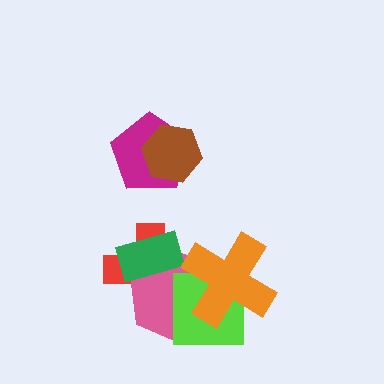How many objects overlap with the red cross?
4 objects overlap with the red cross.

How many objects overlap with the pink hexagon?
4 objects overlap with the pink hexagon.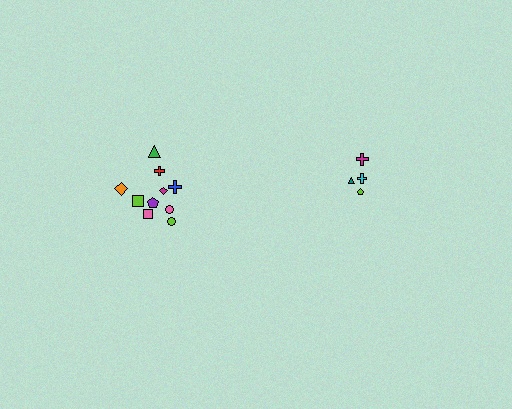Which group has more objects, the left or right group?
The left group.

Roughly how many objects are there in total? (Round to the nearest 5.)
Roughly 15 objects in total.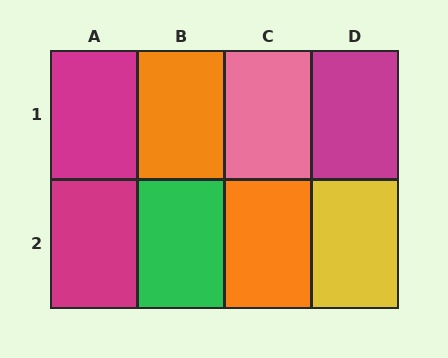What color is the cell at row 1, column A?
Magenta.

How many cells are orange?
2 cells are orange.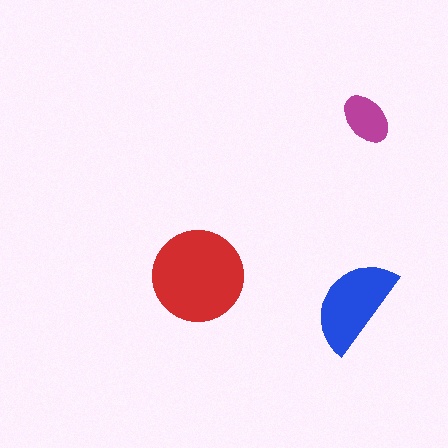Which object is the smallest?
The magenta ellipse.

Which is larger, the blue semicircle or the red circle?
The red circle.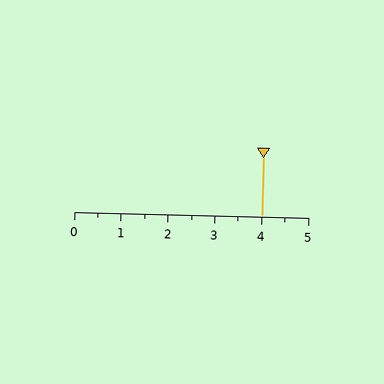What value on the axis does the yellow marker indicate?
The marker indicates approximately 4.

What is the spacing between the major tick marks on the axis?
The major ticks are spaced 1 apart.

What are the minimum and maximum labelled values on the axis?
The axis runs from 0 to 5.